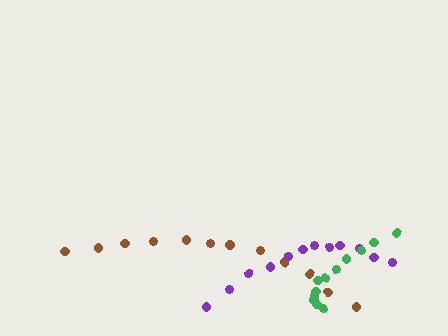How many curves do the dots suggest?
There are 3 distinct paths.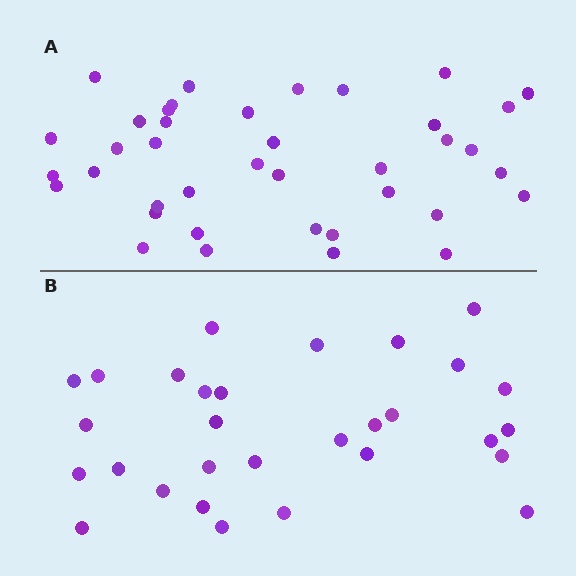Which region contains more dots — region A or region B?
Region A (the top region) has more dots.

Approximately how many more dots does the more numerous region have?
Region A has roughly 8 or so more dots than region B.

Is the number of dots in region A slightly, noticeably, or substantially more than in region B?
Region A has noticeably more, but not dramatically so. The ratio is roughly 1.3 to 1.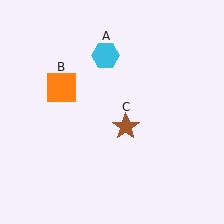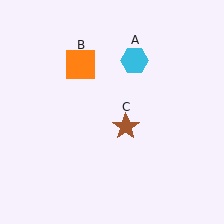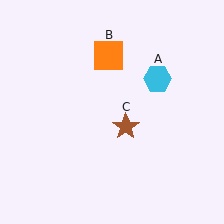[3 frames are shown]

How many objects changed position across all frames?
2 objects changed position: cyan hexagon (object A), orange square (object B).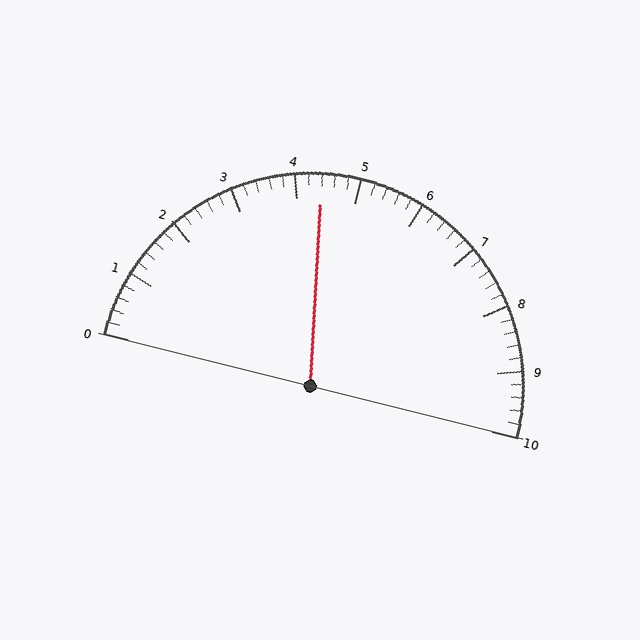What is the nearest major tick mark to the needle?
The nearest major tick mark is 4.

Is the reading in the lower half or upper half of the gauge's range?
The reading is in the lower half of the range (0 to 10).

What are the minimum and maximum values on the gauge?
The gauge ranges from 0 to 10.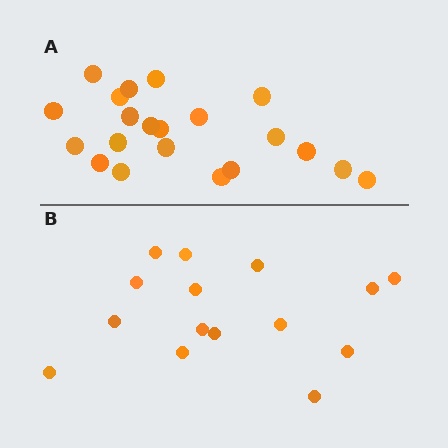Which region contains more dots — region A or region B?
Region A (the top region) has more dots.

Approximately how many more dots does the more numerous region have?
Region A has about 6 more dots than region B.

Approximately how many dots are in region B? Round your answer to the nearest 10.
About 20 dots. (The exact count is 15, which rounds to 20.)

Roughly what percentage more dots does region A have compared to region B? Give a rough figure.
About 40% more.